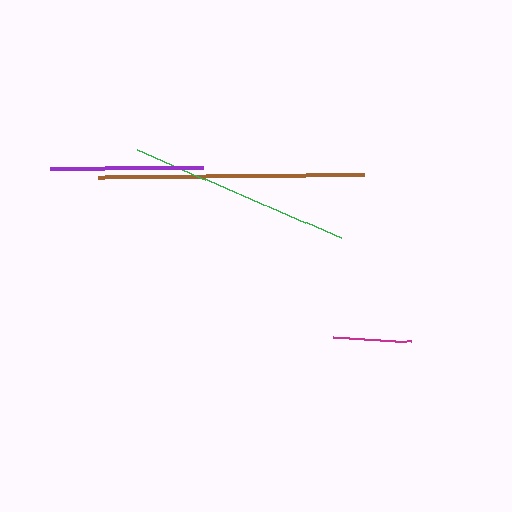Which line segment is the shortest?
The magenta line is the shortest at approximately 78 pixels.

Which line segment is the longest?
The brown line is the longest at approximately 266 pixels.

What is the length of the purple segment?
The purple segment is approximately 153 pixels long.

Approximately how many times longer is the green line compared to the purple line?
The green line is approximately 1.4 times the length of the purple line.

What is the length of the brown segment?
The brown segment is approximately 266 pixels long.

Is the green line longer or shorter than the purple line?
The green line is longer than the purple line.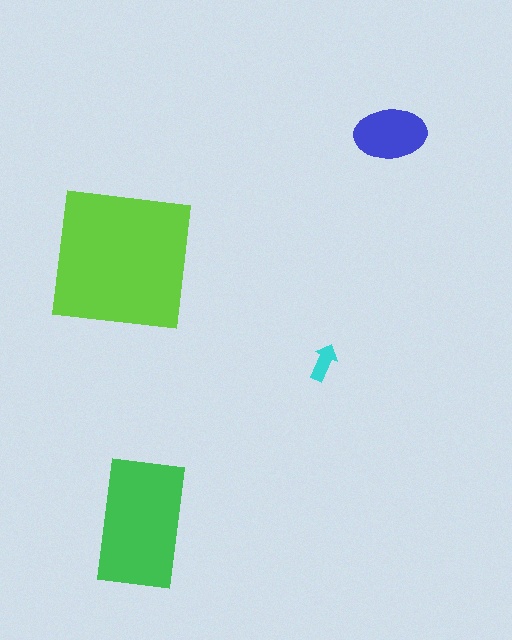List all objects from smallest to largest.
The cyan arrow, the blue ellipse, the green rectangle, the lime square.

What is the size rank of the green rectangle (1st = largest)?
2nd.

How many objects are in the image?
There are 4 objects in the image.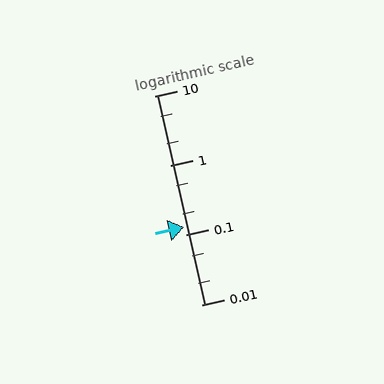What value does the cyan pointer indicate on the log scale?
The pointer indicates approximately 0.13.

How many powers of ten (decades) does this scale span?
The scale spans 3 decades, from 0.01 to 10.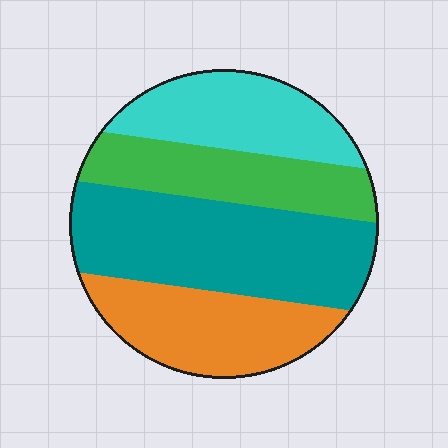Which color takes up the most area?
Teal, at roughly 35%.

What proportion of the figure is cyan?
Cyan covers around 20% of the figure.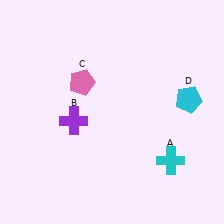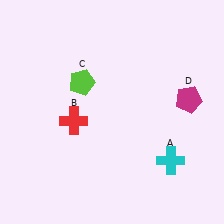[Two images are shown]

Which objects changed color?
B changed from purple to red. C changed from pink to lime. D changed from cyan to magenta.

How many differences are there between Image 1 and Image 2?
There are 3 differences between the two images.